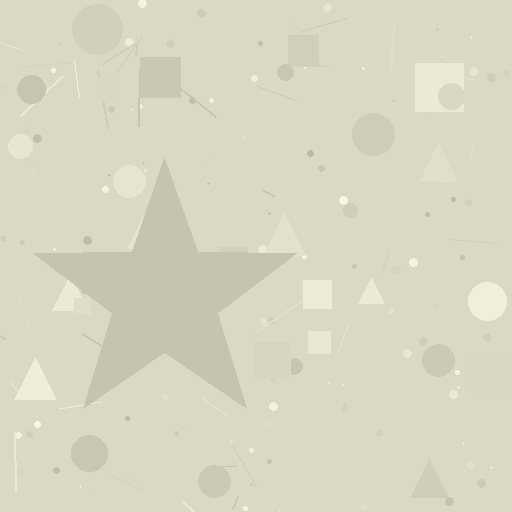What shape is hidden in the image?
A star is hidden in the image.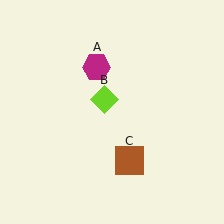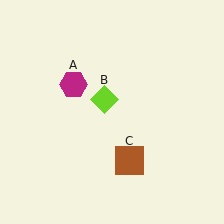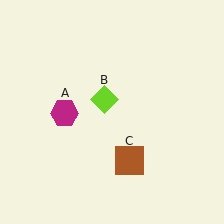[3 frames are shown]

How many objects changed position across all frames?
1 object changed position: magenta hexagon (object A).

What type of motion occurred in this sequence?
The magenta hexagon (object A) rotated counterclockwise around the center of the scene.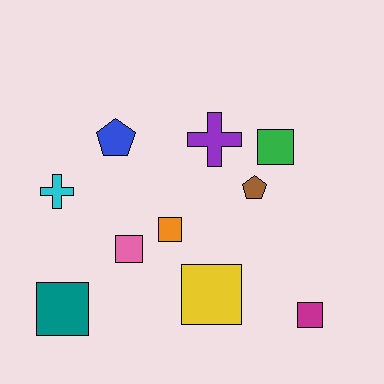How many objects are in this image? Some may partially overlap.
There are 10 objects.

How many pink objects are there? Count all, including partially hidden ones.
There is 1 pink object.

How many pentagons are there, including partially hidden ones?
There are 2 pentagons.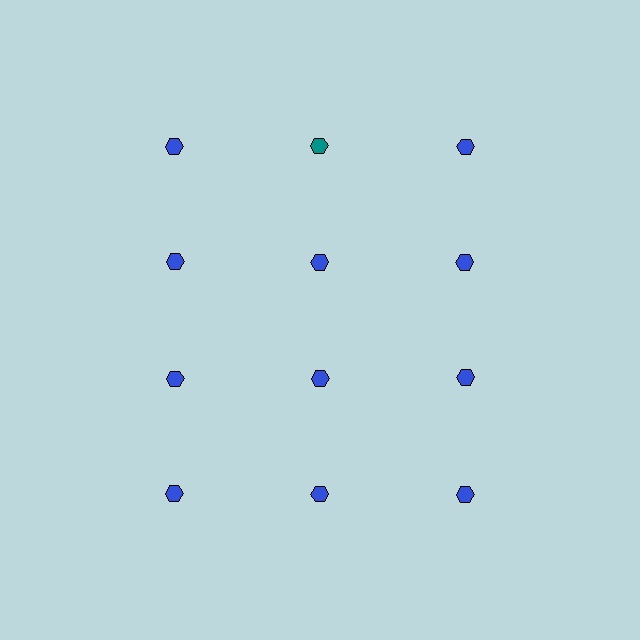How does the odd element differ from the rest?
It has a different color: teal instead of blue.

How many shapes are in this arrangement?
There are 12 shapes arranged in a grid pattern.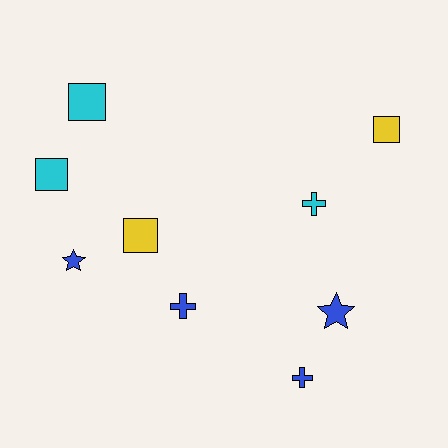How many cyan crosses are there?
There is 1 cyan cross.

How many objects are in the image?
There are 9 objects.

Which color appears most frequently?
Blue, with 4 objects.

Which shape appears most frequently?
Square, with 4 objects.